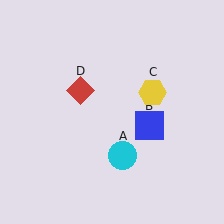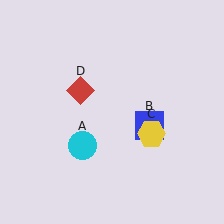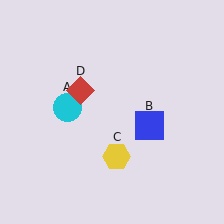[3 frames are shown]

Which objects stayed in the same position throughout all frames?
Blue square (object B) and red diamond (object D) remained stationary.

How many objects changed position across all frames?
2 objects changed position: cyan circle (object A), yellow hexagon (object C).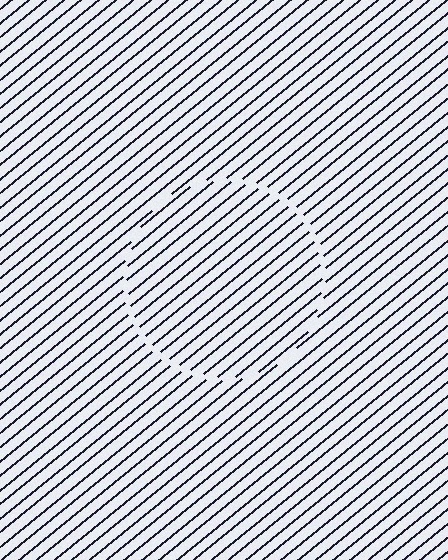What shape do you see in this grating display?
An illusory circle. The interior of the shape contains the same grating, shifted by half a period — the contour is defined by the phase discontinuity where line-ends from the inner and outer gratings abut.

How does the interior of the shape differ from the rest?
The interior of the shape contains the same grating, shifted by half a period — the contour is defined by the phase discontinuity where line-ends from the inner and outer gratings abut.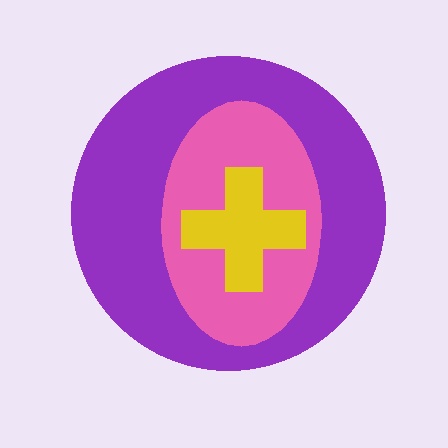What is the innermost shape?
The yellow cross.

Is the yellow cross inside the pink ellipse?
Yes.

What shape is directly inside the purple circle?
The pink ellipse.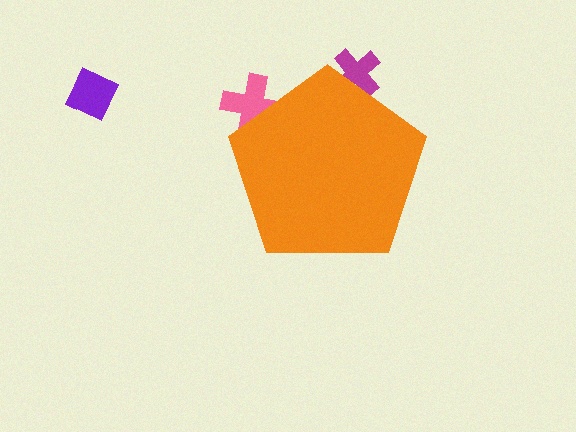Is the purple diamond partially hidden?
No, the purple diamond is fully visible.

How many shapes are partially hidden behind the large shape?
2 shapes are partially hidden.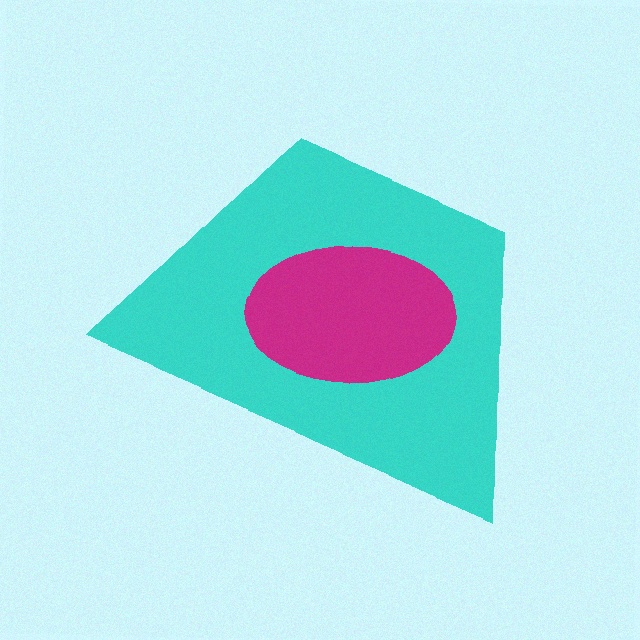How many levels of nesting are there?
2.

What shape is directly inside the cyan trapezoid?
The magenta ellipse.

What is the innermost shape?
The magenta ellipse.